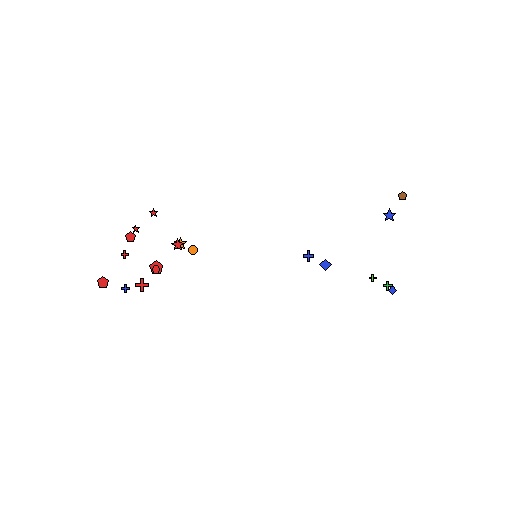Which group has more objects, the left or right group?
The left group.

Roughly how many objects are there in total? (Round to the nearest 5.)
Roughly 20 objects in total.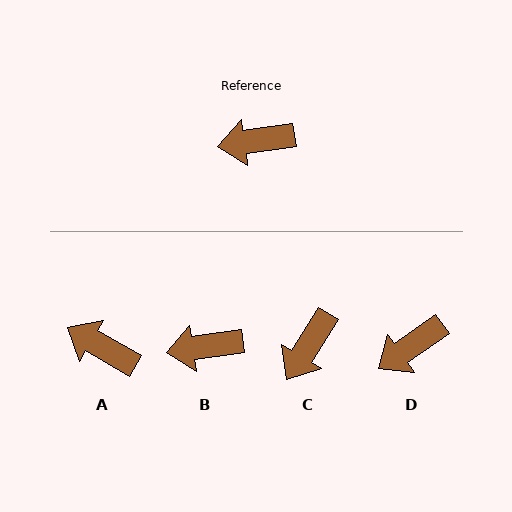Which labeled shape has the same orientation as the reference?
B.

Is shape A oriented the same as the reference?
No, it is off by about 38 degrees.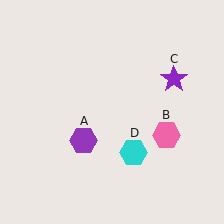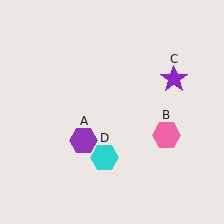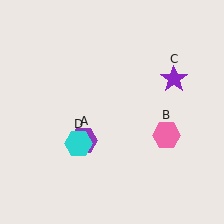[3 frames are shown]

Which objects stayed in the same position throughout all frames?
Purple hexagon (object A) and pink hexagon (object B) and purple star (object C) remained stationary.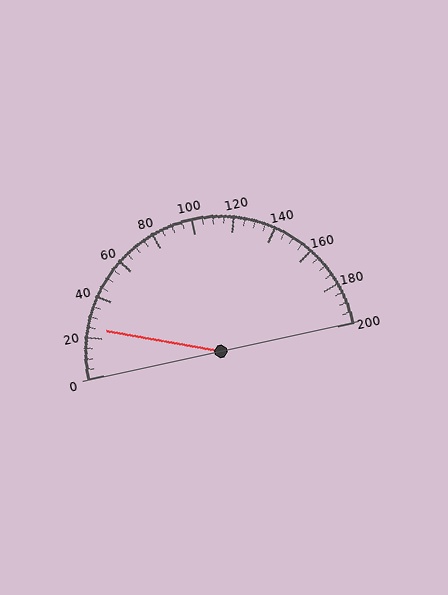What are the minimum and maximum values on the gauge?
The gauge ranges from 0 to 200.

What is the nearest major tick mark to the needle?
The nearest major tick mark is 20.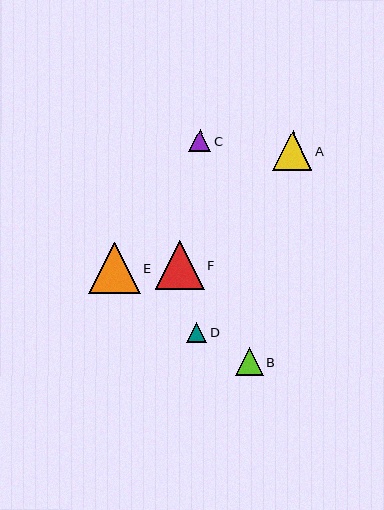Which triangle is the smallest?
Triangle D is the smallest with a size of approximately 20 pixels.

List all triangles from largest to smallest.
From largest to smallest: E, F, A, B, C, D.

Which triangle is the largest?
Triangle E is the largest with a size of approximately 51 pixels.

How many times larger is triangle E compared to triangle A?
Triangle E is approximately 1.3 times the size of triangle A.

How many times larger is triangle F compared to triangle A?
Triangle F is approximately 1.2 times the size of triangle A.